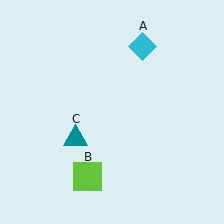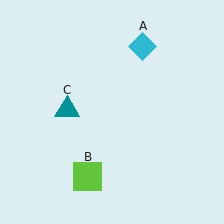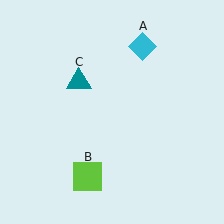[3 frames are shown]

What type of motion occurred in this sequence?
The teal triangle (object C) rotated clockwise around the center of the scene.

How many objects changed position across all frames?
1 object changed position: teal triangle (object C).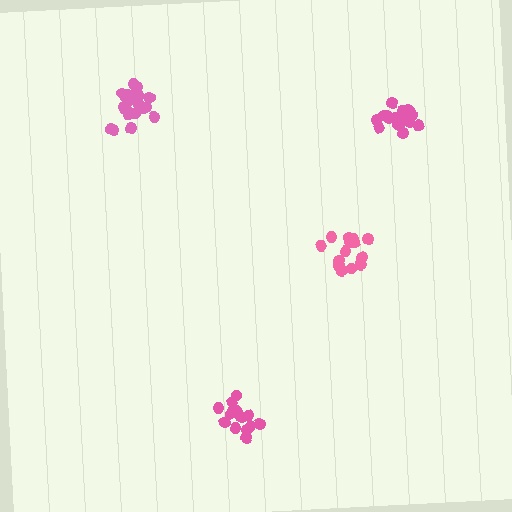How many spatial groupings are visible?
There are 4 spatial groupings.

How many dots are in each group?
Group 1: 15 dots, Group 2: 15 dots, Group 3: 18 dots, Group 4: 20 dots (68 total).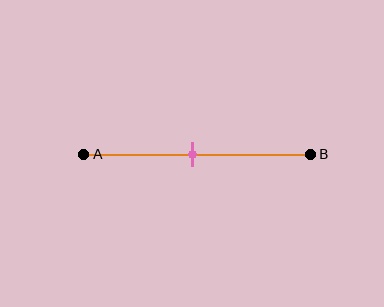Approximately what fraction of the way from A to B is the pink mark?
The pink mark is approximately 50% of the way from A to B.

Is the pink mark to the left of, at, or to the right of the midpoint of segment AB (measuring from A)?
The pink mark is approximately at the midpoint of segment AB.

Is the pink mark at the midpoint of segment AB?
Yes, the mark is approximately at the midpoint.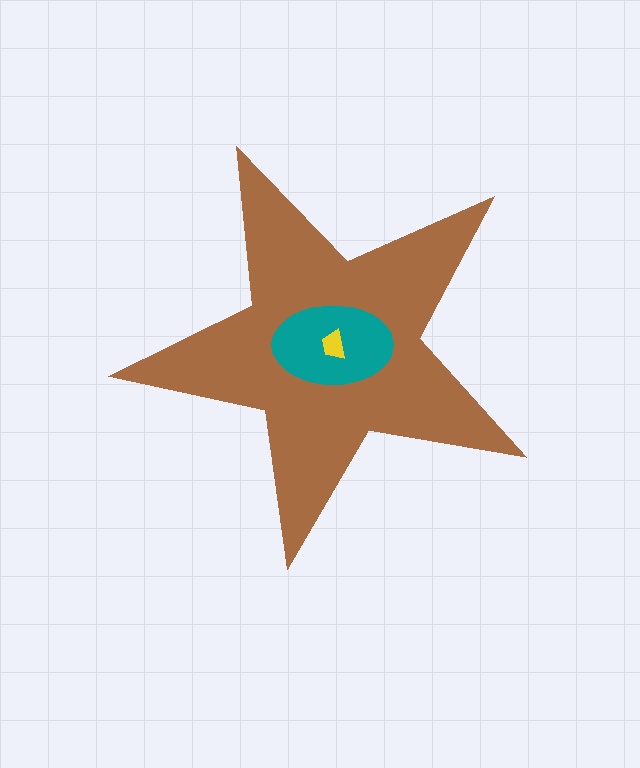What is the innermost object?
The yellow trapezoid.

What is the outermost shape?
The brown star.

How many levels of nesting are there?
3.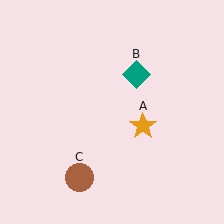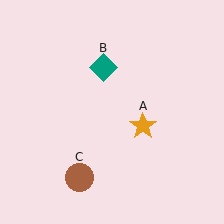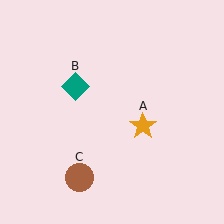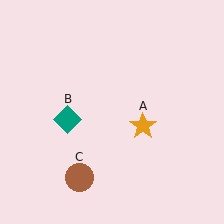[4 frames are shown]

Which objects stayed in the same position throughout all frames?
Orange star (object A) and brown circle (object C) remained stationary.